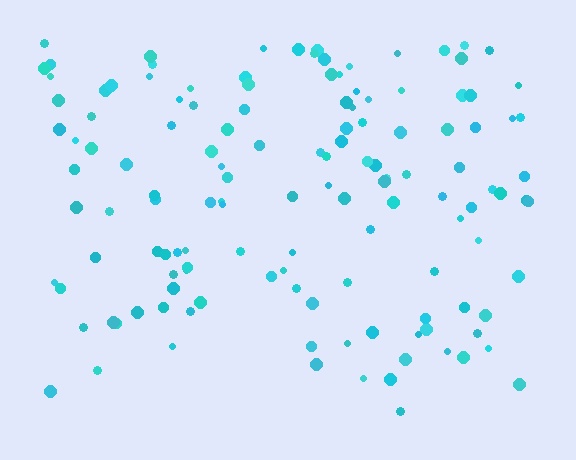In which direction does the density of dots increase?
From bottom to top, with the top side densest.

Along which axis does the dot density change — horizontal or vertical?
Vertical.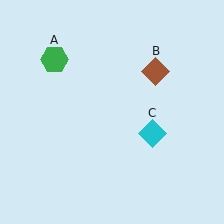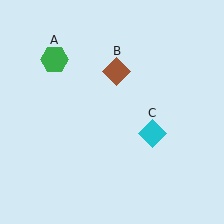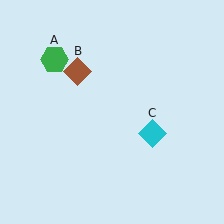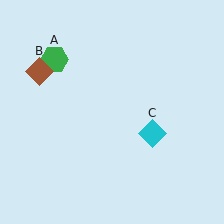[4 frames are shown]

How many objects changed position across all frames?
1 object changed position: brown diamond (object B).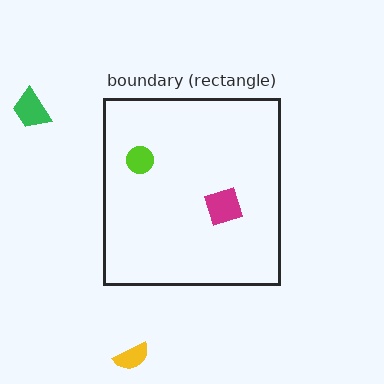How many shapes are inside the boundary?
2 inside, 2 outside.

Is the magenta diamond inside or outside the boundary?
Inside.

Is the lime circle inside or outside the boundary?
Inside.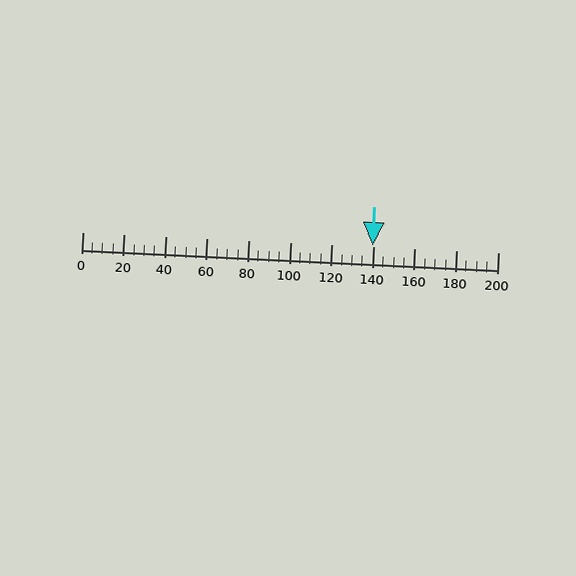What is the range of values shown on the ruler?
The ruler shows values from 0 to 200.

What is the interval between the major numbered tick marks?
The major tick marks are spaced 20 units apart.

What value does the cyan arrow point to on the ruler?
The cyan arrow points to approximately 140.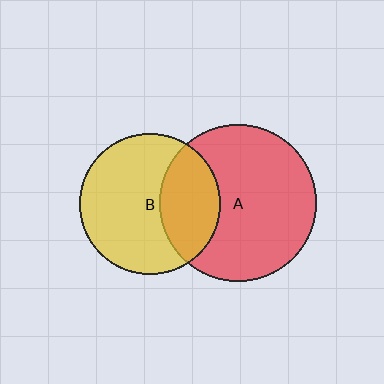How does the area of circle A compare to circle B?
Approximately 1.2 times.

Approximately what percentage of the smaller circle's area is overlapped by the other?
Approximately 35%.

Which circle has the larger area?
Circle A (red).